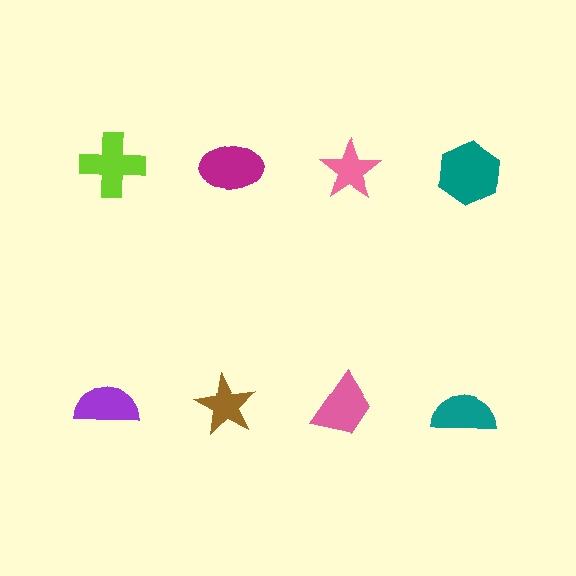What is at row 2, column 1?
A purple semicircle.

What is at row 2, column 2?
A brown star.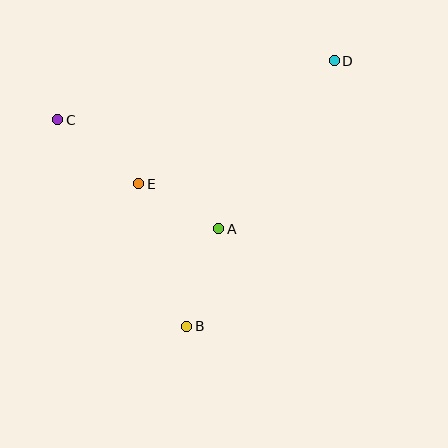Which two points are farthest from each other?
Points B and D are farthest from each other.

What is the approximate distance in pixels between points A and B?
The distance between A and B is approximately 102 pixels.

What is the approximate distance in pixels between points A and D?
The distance between A and D is approximately 204 pixels.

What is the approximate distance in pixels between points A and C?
The distance between A and C is approximately 195 pixels.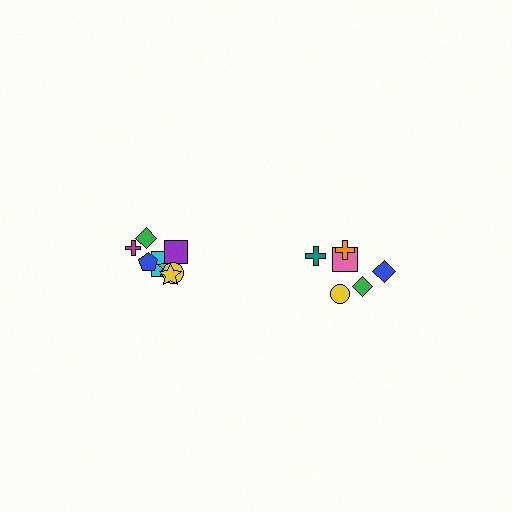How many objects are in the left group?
There are 8 objects.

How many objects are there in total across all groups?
There are 14 objects.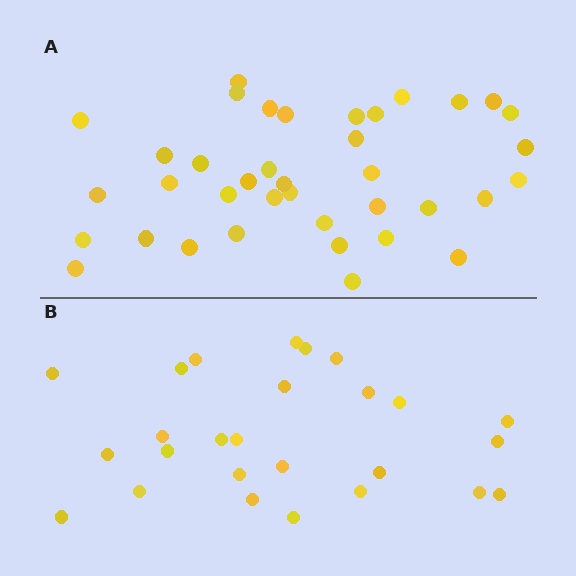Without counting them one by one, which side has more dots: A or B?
Region A (the top region) has more dots.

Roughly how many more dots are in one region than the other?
Region A has roughly 12 or so more dots than region B.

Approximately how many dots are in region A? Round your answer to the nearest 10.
About 40 dots. (The exact count is 38, which rounds to 40.)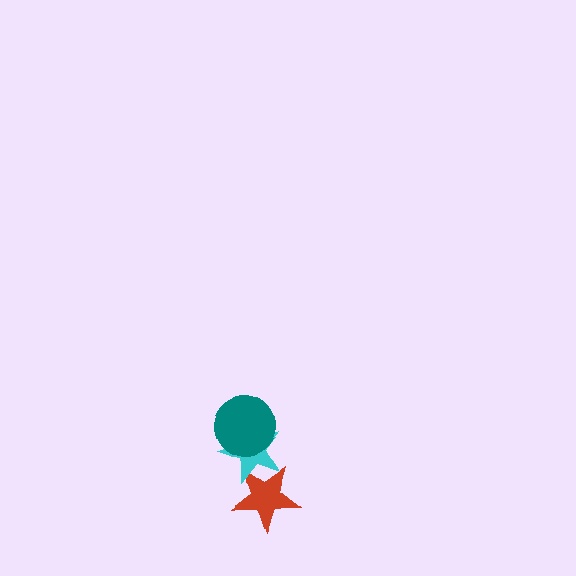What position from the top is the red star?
The red star is 3rd from the top.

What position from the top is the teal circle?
The teal circle is 1st from the top.